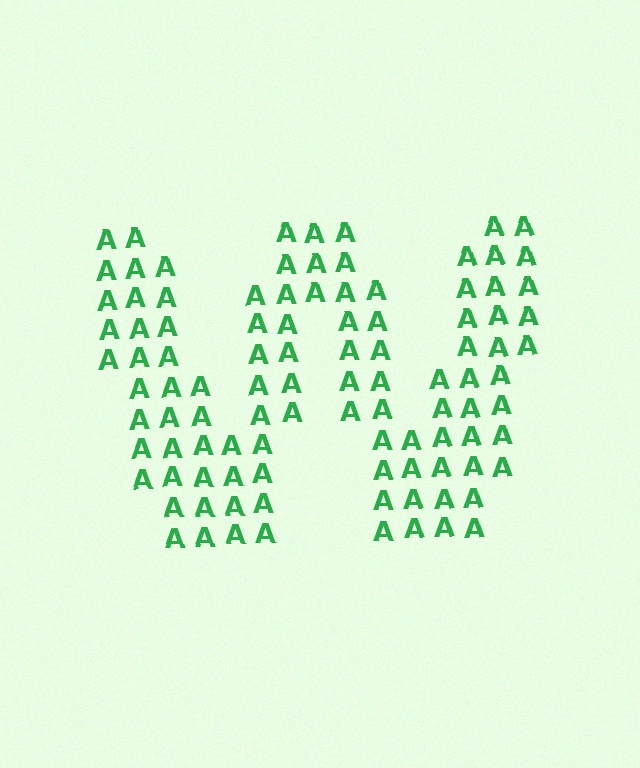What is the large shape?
The large shape is the letter W.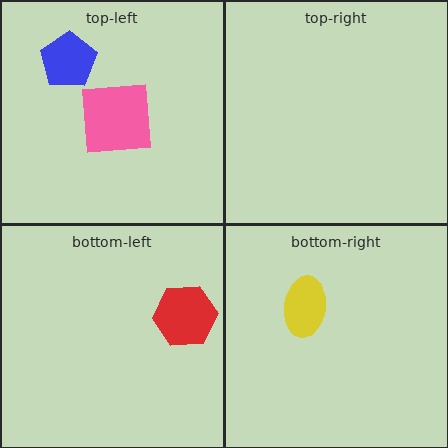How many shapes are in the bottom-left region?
1.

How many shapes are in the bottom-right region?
1.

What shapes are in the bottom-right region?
The yellow ellipse.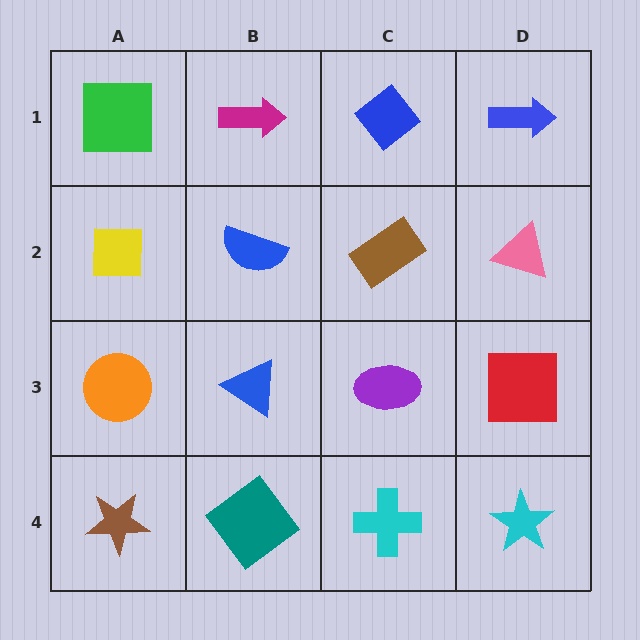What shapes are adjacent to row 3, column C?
A brown rectangle (row 2, column C), a cyan cross (row 4, column C), a blue triangle (row 3, column B), a red square (row 3, column D).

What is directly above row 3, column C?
A brown rectangle.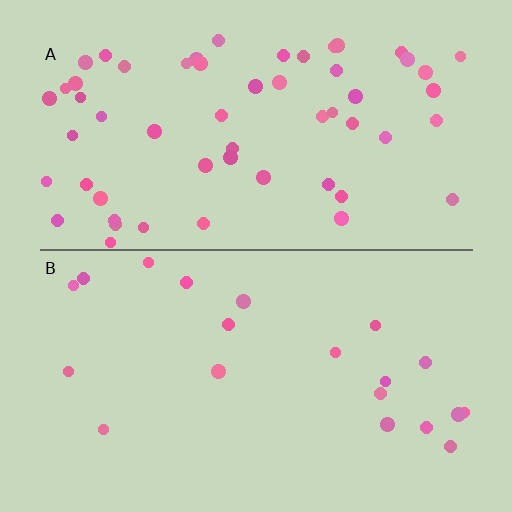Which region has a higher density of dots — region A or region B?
A (the top).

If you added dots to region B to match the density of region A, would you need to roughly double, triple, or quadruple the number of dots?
Approximately triple.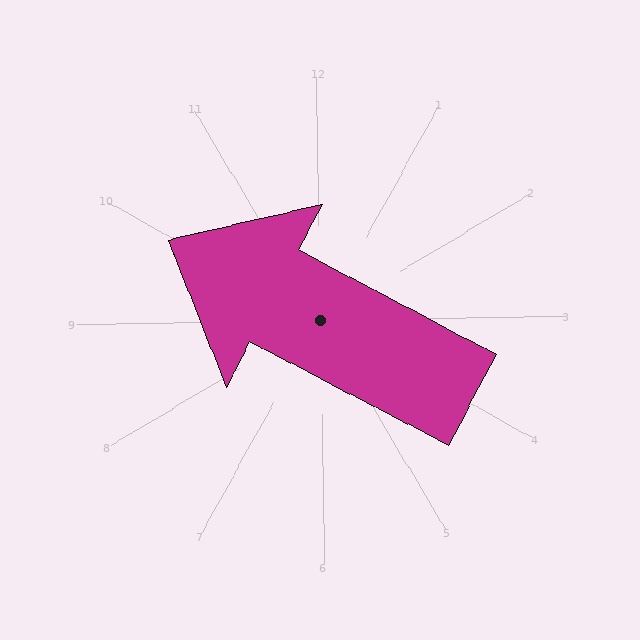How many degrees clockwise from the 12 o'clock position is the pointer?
Approximately 299 degrees.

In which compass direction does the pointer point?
Northwest.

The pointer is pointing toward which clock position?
Roughly 10 o'clock.